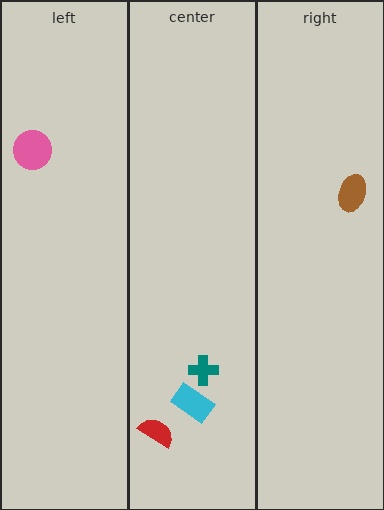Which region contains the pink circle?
The left region.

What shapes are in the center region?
The cyan rectangle, the teal cross, the red semicircle.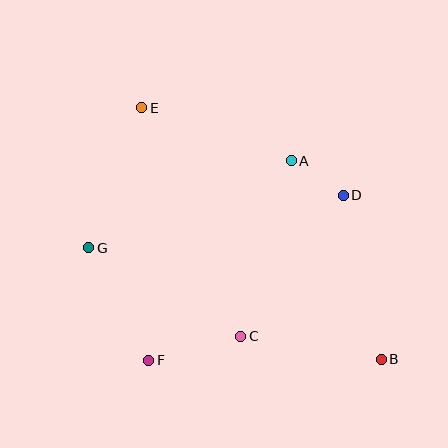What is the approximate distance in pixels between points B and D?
The distance between B and D is approximately 168 pixels.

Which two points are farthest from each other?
Points B and E are farthest from each other.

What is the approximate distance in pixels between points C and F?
The distance between C and F is approximately 95 pixels.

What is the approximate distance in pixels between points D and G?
The distance between D and G is approximately 260 pixels.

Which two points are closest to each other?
Points A and D are closest to each other.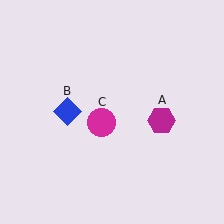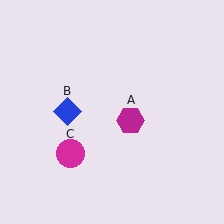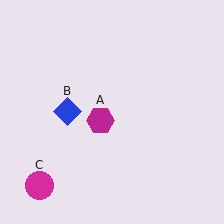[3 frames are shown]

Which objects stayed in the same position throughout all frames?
Blue diamond (object B) remained stationary.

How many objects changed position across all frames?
2 objects changed position: magenta hexagon (object A), magenta circle (object C).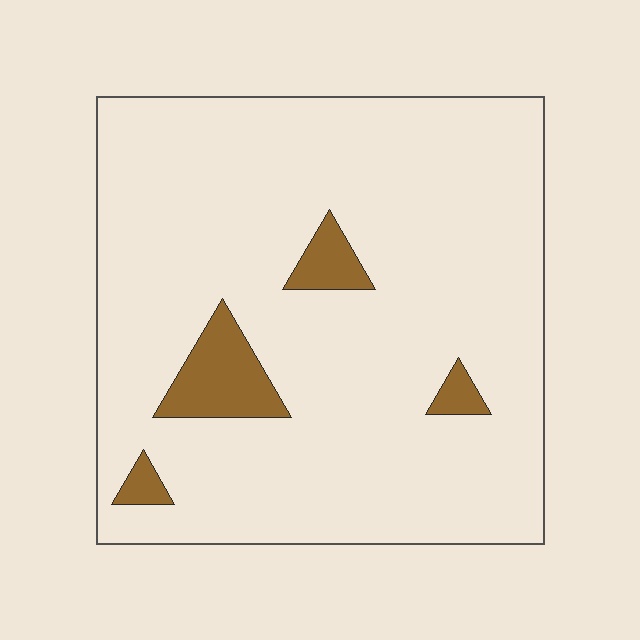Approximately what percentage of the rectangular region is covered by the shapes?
Approximately 10%.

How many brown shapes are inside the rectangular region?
4.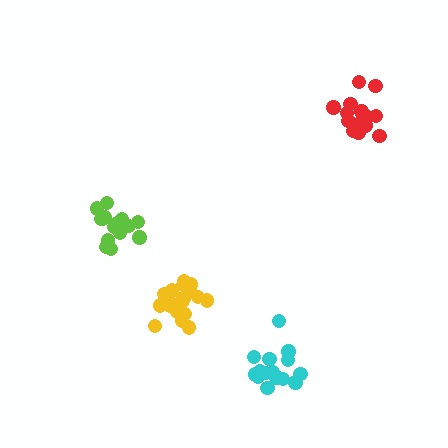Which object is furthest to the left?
The lime cluster is leftmost.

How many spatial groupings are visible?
There are 4 spatial groupings.